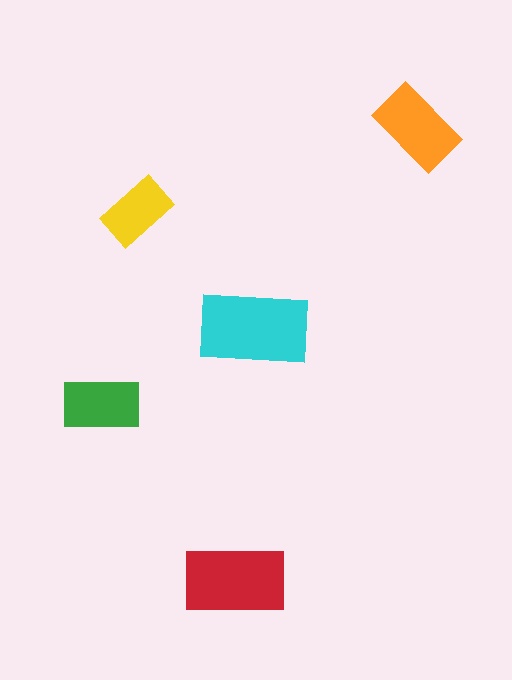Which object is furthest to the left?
The green rectangle is leftmost.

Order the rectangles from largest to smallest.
the cyan one, the red one, the orange one, the green one, the yellow one.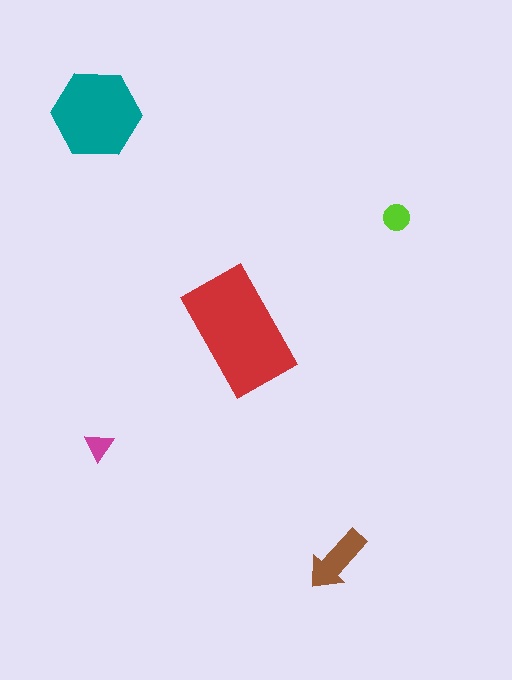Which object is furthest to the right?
The lime circle is rightmost.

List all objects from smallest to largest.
The magenta triangle, the lime circle, the brown arrow, the teal hexagon, the red rectangle.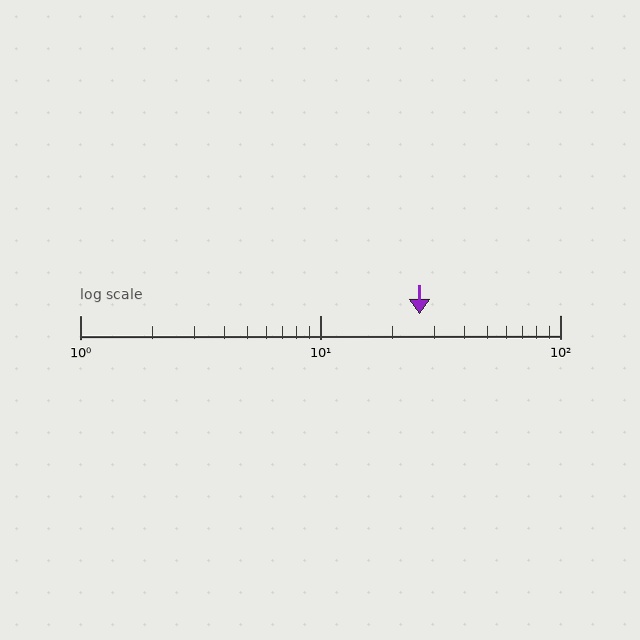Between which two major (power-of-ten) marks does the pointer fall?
The pointer is between 10 and 100.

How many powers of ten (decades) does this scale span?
The scale spans 2 decades, from 1 to 100.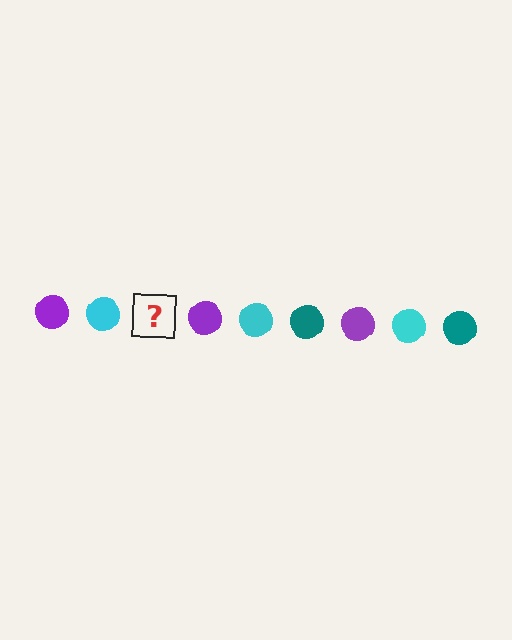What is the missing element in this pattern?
The missing element is a teal circle.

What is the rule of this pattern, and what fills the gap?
The rule is that the pattern cycles through purple, cyan, teal circles. The gap should be filled with a teal circle.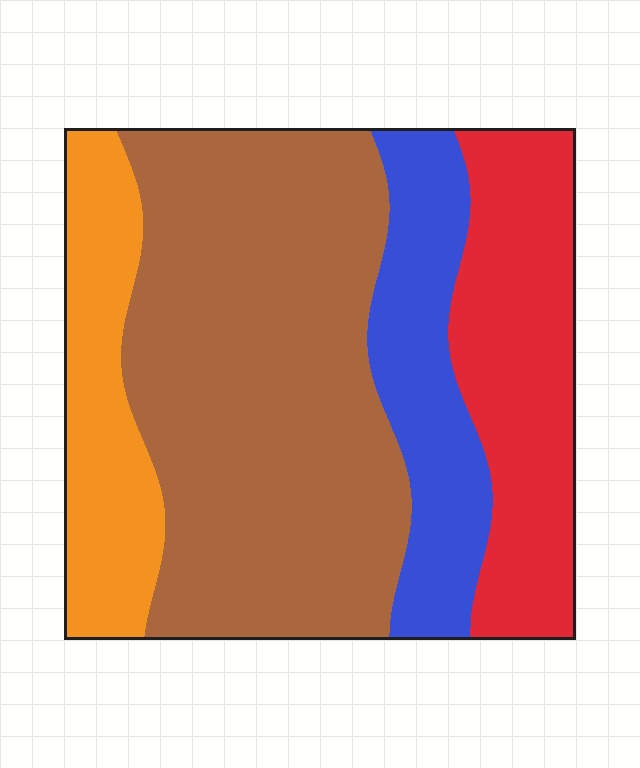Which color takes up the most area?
Brown, at roughly 50%.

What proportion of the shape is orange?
Orange takes up less than a quarter of the shape.